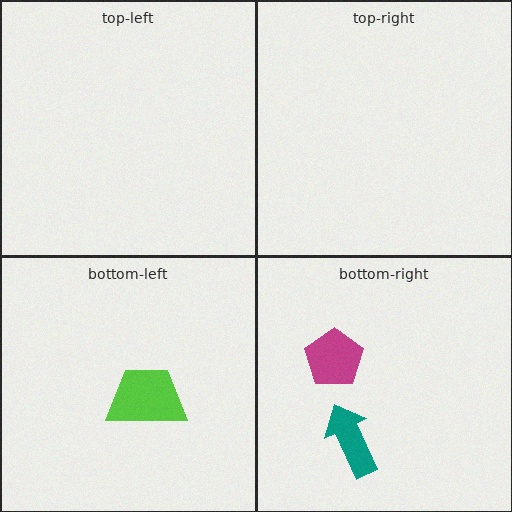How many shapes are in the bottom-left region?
1.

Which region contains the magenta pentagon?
The bottom-right region.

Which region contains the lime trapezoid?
The bottom-left region.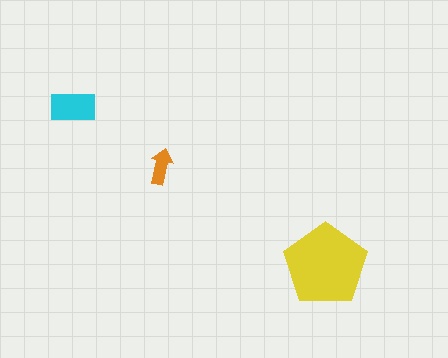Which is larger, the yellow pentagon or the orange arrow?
The yellow pentagon.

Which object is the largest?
The yellow pentagon.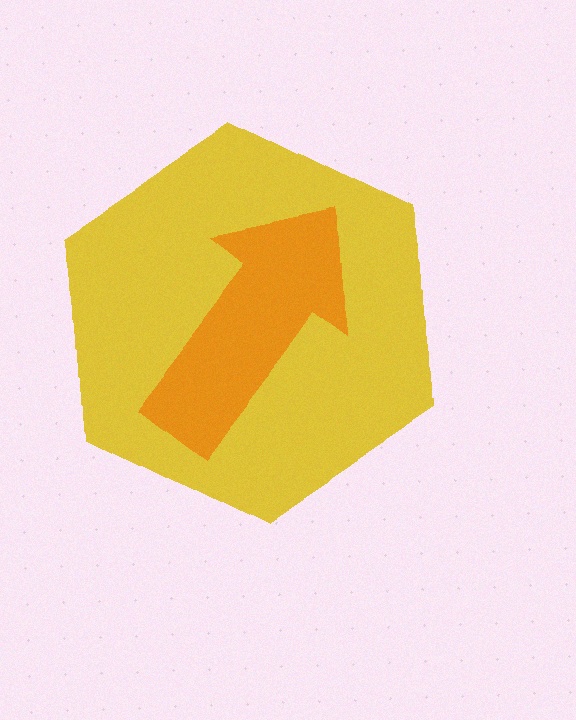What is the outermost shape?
The yellow hexagon.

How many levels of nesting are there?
2.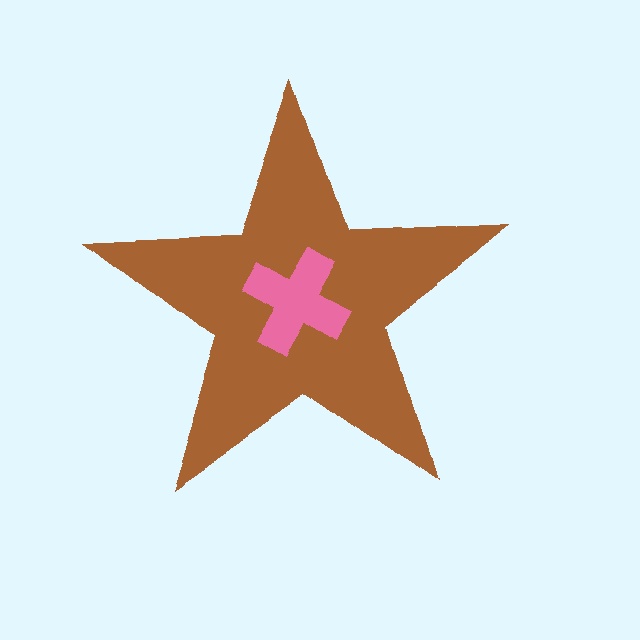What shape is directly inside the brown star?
The pink cross.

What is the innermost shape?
The pink cross.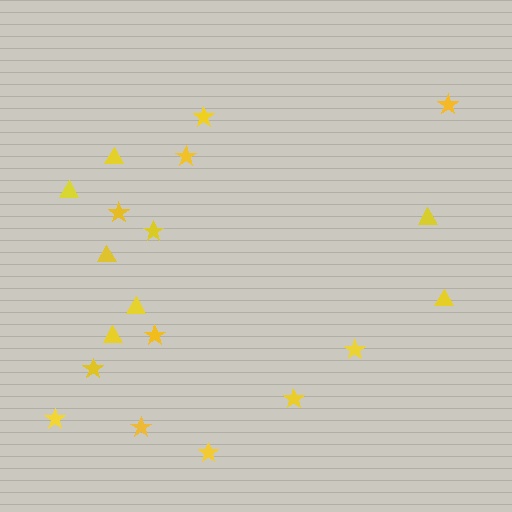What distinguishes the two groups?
There are 2 groups: one group of triangles (7) and one group of stars (12).